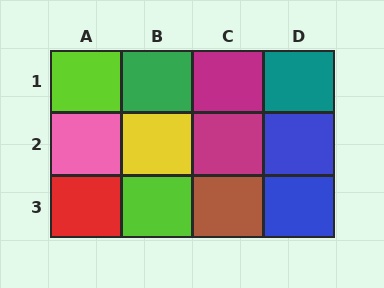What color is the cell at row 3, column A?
Red.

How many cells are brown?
1 cell is brown.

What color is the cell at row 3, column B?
Lime.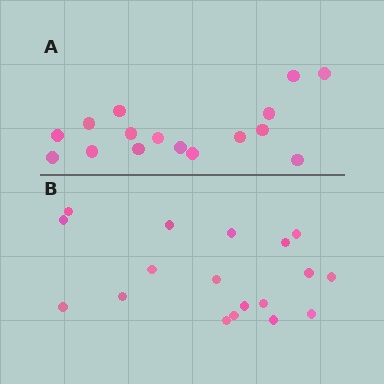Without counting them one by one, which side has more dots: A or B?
Region B (the bottom region) has more dots.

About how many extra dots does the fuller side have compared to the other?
Region B has just a few more — roughly 2 or 3 more dots than region A.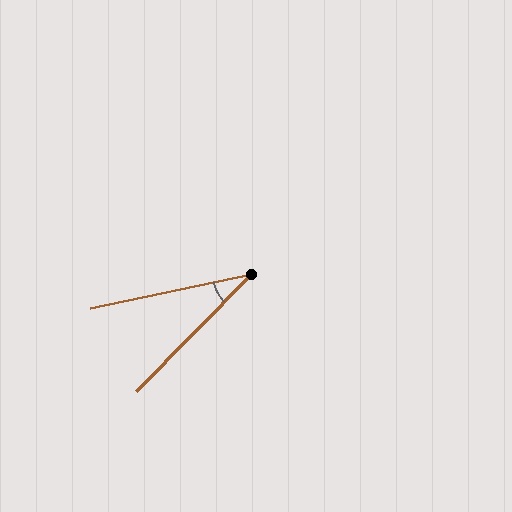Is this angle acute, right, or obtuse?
It is acute.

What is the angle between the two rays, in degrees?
Approximately 34 degrees.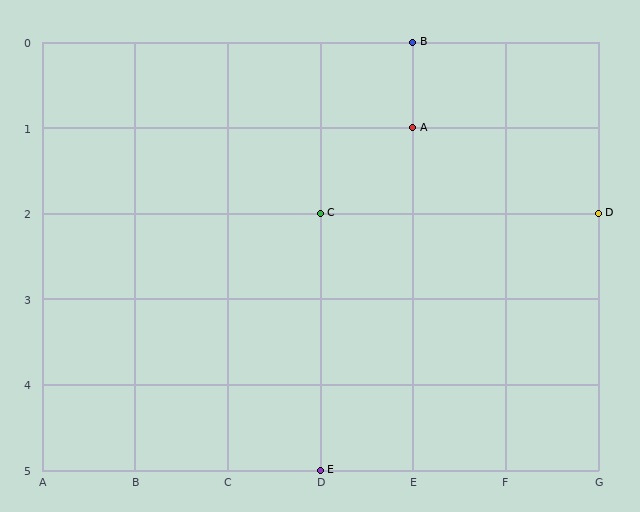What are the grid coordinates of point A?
Point A is at grid coordinates (E, 1).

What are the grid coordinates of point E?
Point E is at grid coordinates (D, 5).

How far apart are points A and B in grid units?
Points A and B are 1 row apart.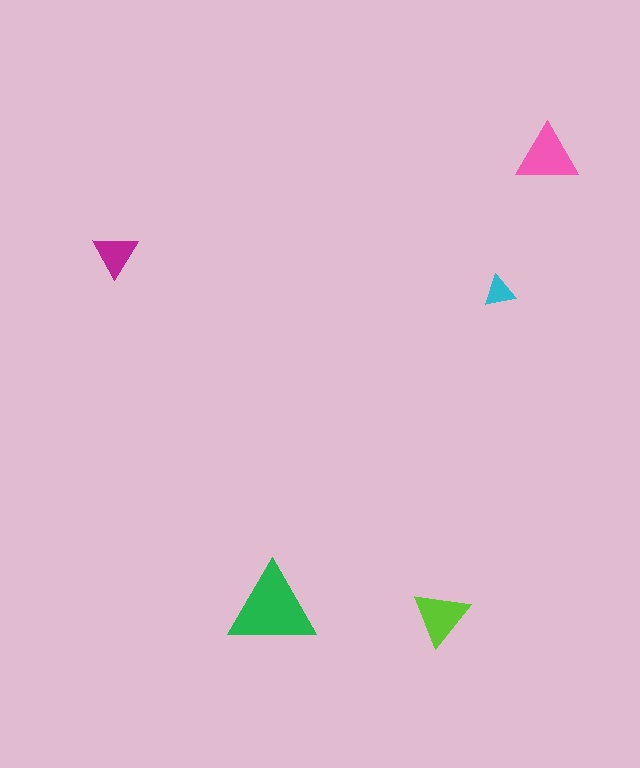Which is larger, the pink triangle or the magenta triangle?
The pink one.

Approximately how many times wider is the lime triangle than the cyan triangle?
About 2 times wider.